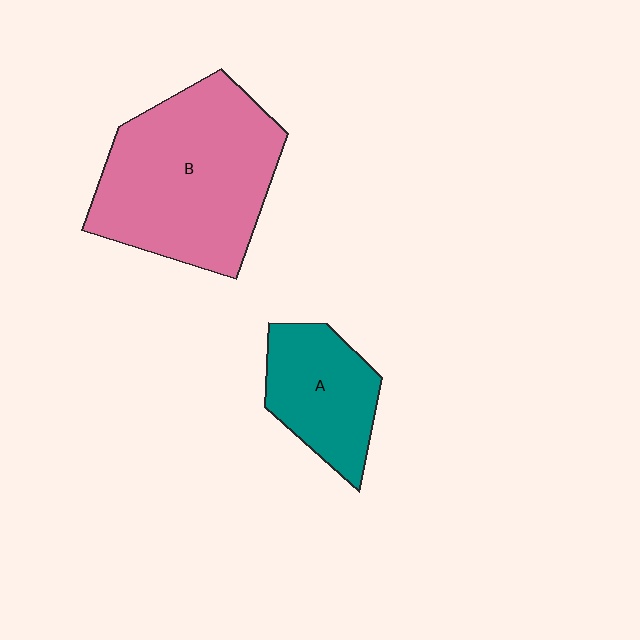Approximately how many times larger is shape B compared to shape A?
Approximately 2.1 times.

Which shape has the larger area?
Shape B (pink).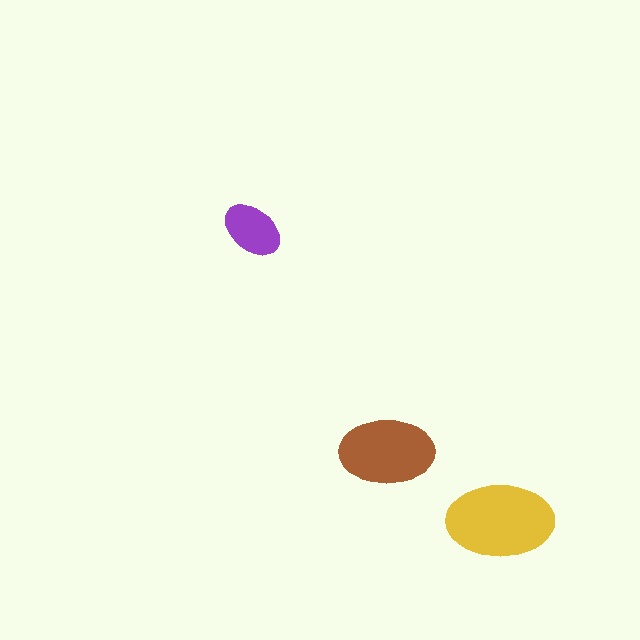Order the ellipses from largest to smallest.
the yellow one, the brown one, the purple one.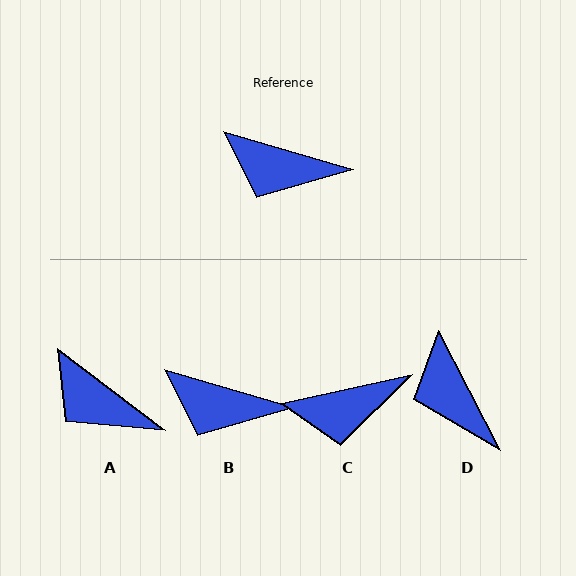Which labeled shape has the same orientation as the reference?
B.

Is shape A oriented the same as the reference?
No, it is off by about 21 degrees.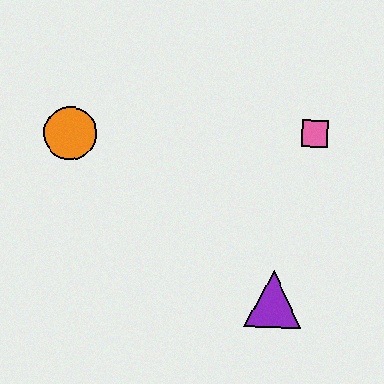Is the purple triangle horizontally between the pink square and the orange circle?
Yes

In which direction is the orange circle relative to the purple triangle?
The orange circle is to the left of the purple triangle.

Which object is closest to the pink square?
The purple triangle is closest to the pink square.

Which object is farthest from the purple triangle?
The orange circle is farthest from the purple triangle.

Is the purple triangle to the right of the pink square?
No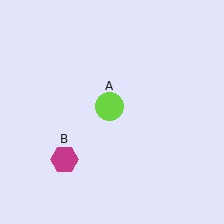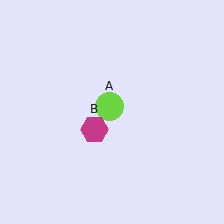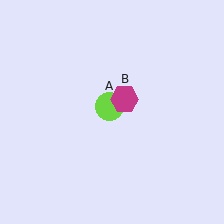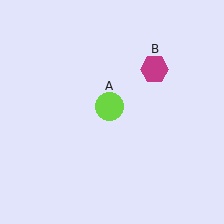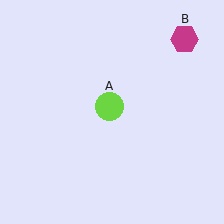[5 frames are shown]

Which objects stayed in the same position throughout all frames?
Lime circle (object A) remained stationary.